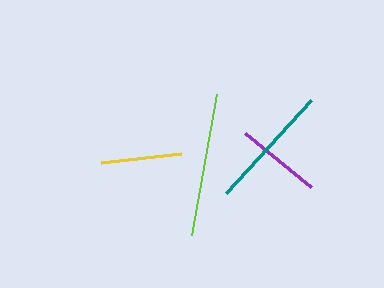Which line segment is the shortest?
The yellow line is the shortest at approximately 81 pixels.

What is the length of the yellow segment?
The yellow segment is approximately 81 pixels long.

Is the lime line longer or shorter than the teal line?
The lime line is longer than the teal line.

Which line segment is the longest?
The lime line is the longest at approximately 143 pixels.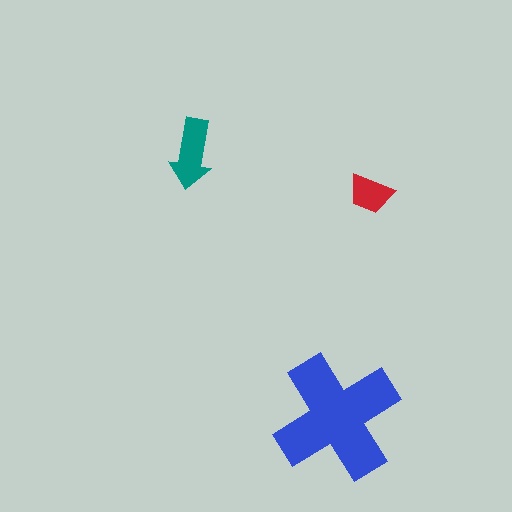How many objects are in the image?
There are 3 objects in the image.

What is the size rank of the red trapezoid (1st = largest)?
3rd.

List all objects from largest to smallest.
The blue cross, the teal arrow, the red trapezoid.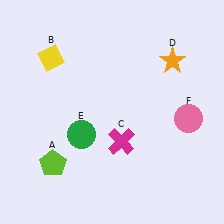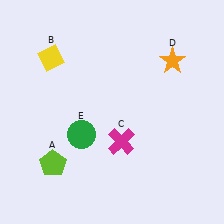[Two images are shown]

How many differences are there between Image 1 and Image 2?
There is 1 difference between the two images.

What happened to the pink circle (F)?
The pink circle (F) was removed in Image 2. It was in the bottom-right area of Image 1.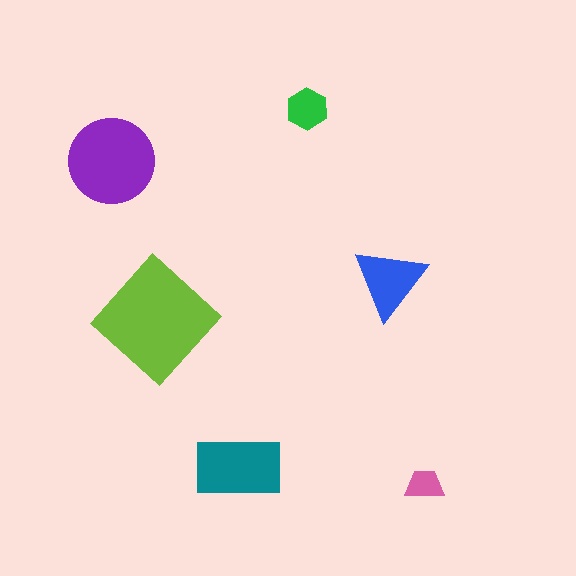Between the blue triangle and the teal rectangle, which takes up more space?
The teal rectangle.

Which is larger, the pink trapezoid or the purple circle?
The purple circle.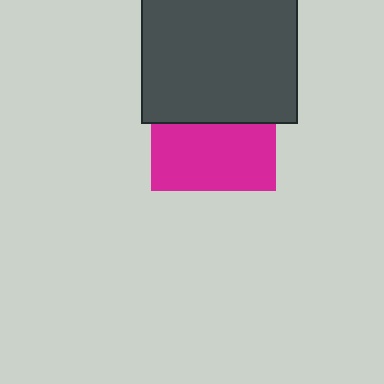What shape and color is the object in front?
The object in front is a dark gray square.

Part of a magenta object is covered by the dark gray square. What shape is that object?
It is a square.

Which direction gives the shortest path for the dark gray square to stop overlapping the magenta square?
Moving up gives the shortest separation.